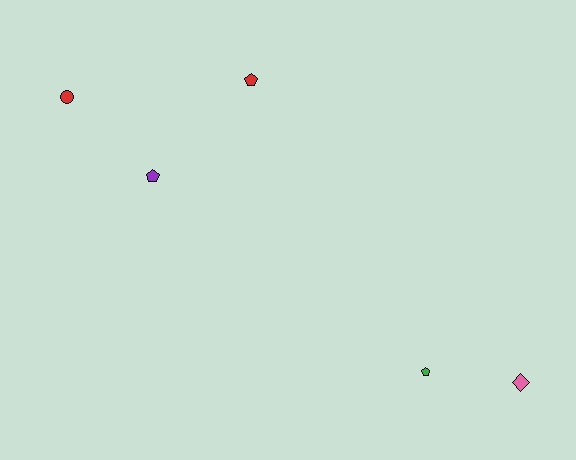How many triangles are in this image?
There are no triangles.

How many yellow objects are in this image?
There are no yellow objects.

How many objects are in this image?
There are 5 objects.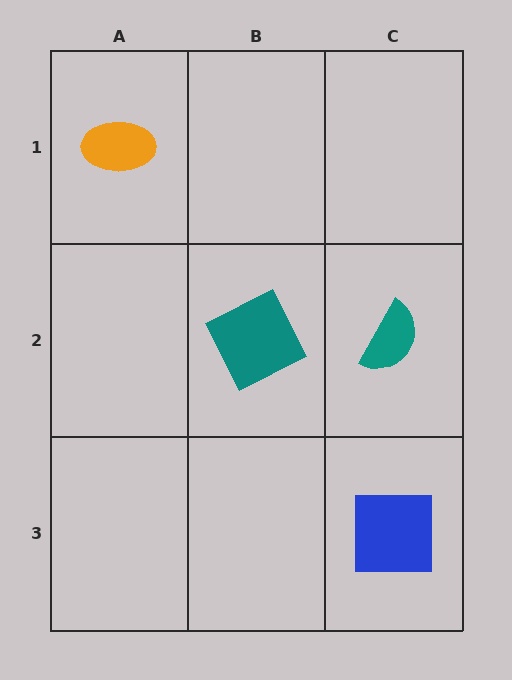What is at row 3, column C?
A blue square.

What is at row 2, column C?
A teal semicircle.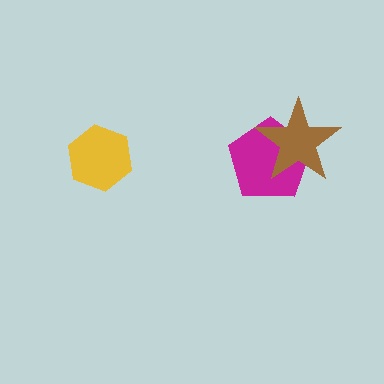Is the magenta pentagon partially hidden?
Yes, it is partially covered by another shape.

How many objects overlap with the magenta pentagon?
1 object overlaps with the magenta pentagon.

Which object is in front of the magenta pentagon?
The brown star is in front of the magenta pentagon.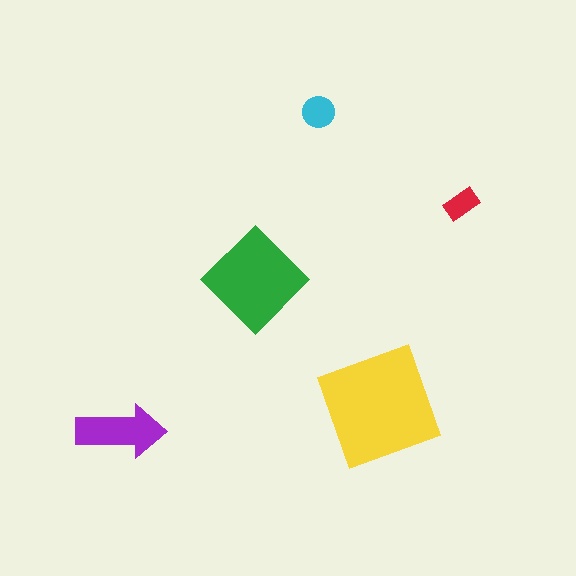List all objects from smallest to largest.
The red rectangle, the cyan circle, the purple arrow, the green diamond, the yellow square.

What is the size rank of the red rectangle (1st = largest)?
5th.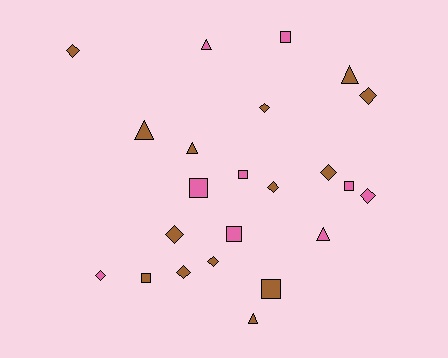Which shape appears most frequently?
Diamond, with 10 objects.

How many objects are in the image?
There are 23 objects.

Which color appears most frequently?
Brown, with 14 objects.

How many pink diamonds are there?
There are 2 pink diamonds.